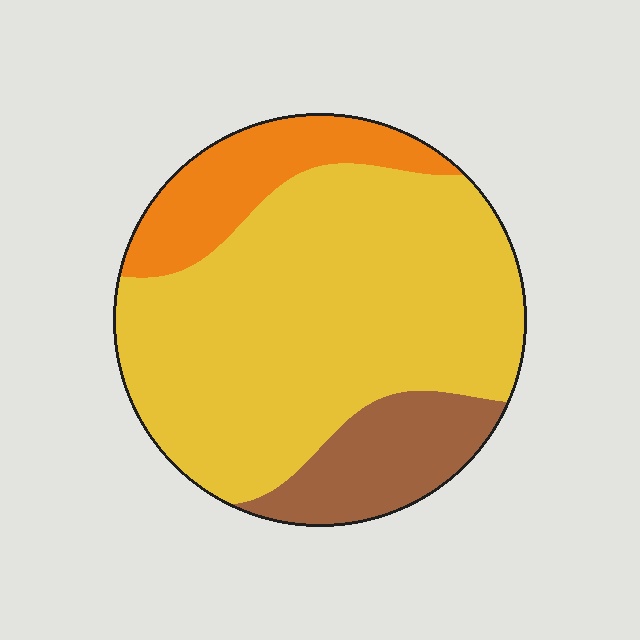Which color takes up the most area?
Yellow, at roughly 70%.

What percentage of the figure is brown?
Brown takes up less than a sixth of the figure.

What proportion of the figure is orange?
Orange takes up about one sixth (1/6) of the figure.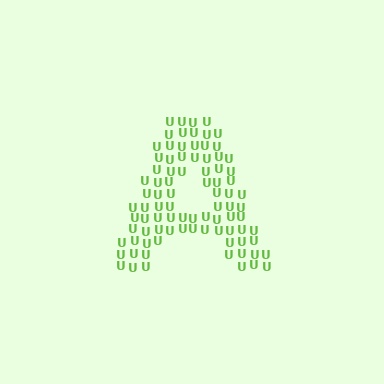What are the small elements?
The small elements are letter U's.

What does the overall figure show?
The overall figure shows the letter A.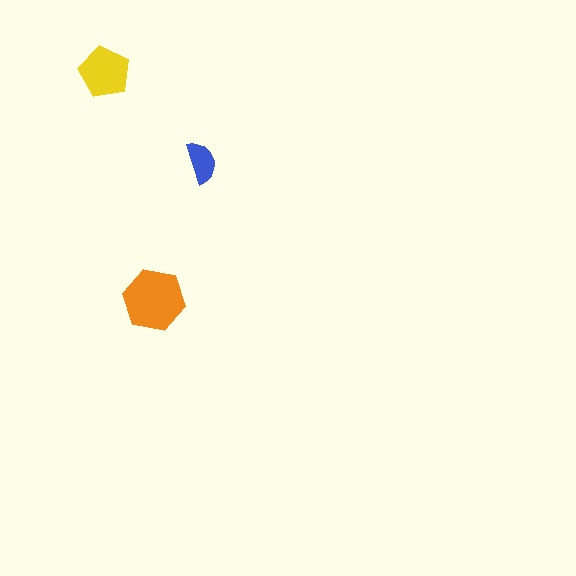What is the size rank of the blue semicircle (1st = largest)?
3rd.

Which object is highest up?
The yellow pentagon is topmost.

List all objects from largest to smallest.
The orange hexagon, the yellow pentagon, the blue semicircle.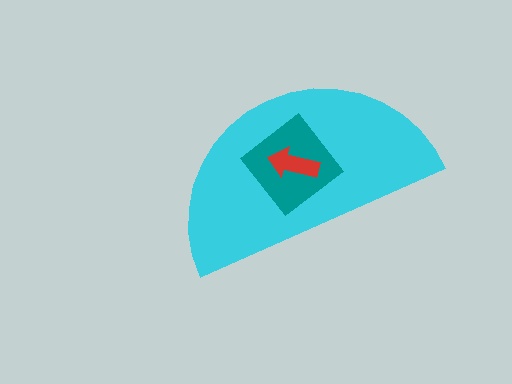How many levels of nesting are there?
3.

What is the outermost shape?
The cyan semicircle.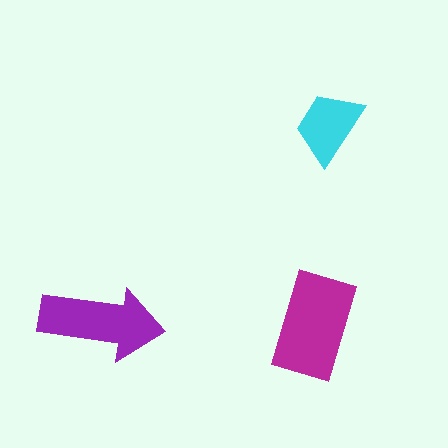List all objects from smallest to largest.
The cyan trapezoid, the purple arrow, the magenta rectangle.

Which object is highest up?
The cyan trapezoid is topmost.